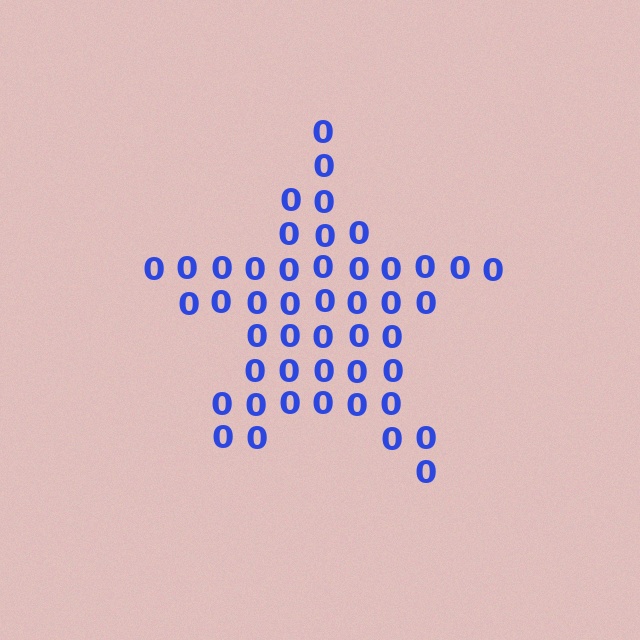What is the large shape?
The large shape is a star.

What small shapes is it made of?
It is made of small digit 0's.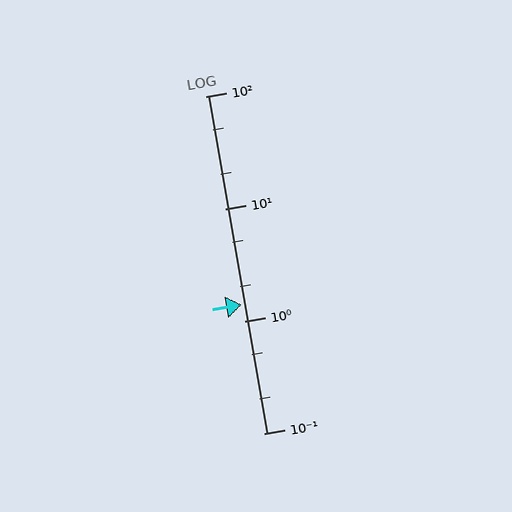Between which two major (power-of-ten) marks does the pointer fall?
The pointer is between 1 and 10.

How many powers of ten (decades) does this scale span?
The scale spans 3 decades, from 0.1 to 100.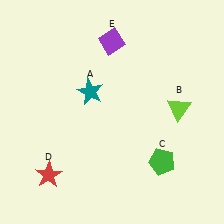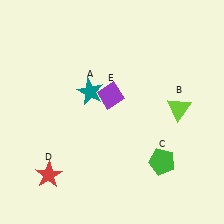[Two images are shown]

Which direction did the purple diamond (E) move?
The purple diamond (E) moved down.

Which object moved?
The purple diamond (E) moved down.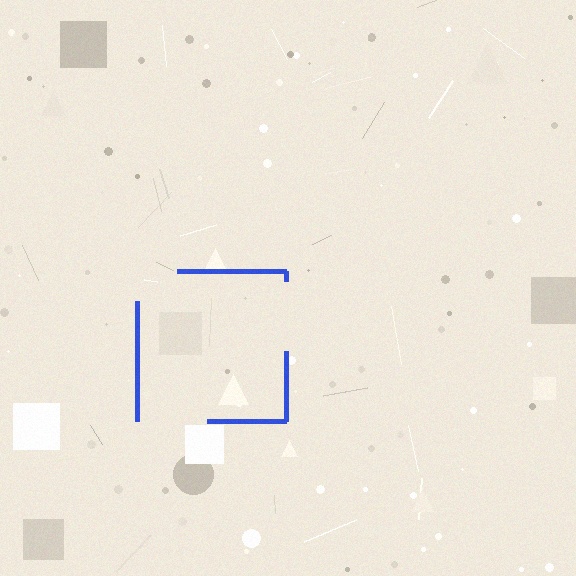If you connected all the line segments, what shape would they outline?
They would outline a square.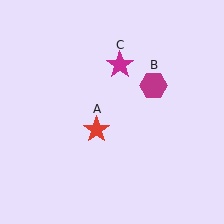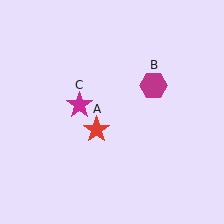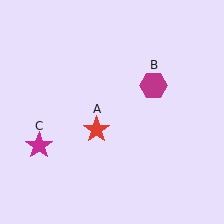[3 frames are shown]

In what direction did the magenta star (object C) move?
The magenta star (object C) moved down and to the left.